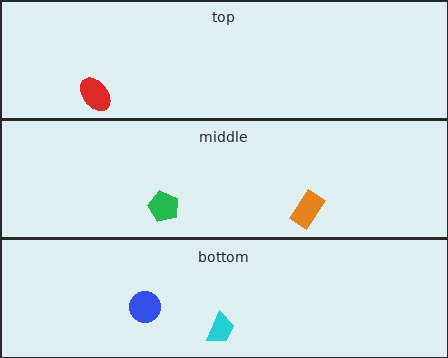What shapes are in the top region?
The red ellipse.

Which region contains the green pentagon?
The middle region.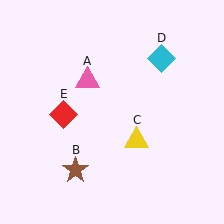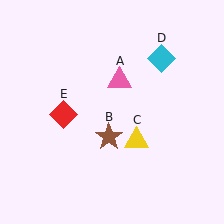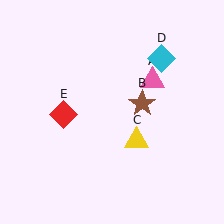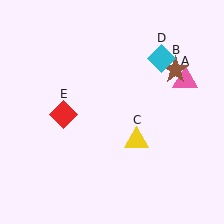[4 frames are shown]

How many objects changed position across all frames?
2 objects changed position: pink triangle (object A), brown star (object B).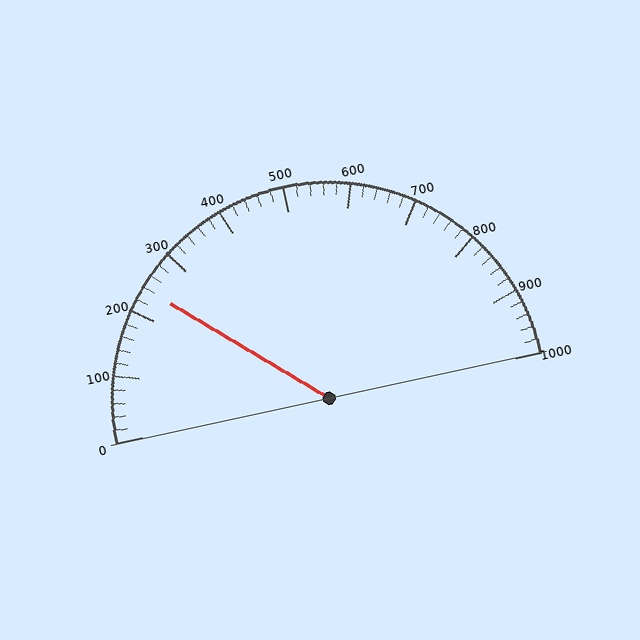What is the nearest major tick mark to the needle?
The nearest major tick mark is 200.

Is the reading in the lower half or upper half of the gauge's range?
The reading is in the lower half of the range (0 to 1000).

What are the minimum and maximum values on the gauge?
The gauge ranges from 0 to 1000.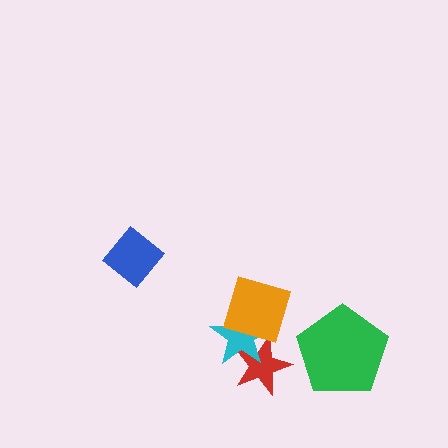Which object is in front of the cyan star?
The orange diamond is in front of the cyan star.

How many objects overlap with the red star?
2 objects overlap with the red star.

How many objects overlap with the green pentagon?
0 objects overlap with the green pentagon.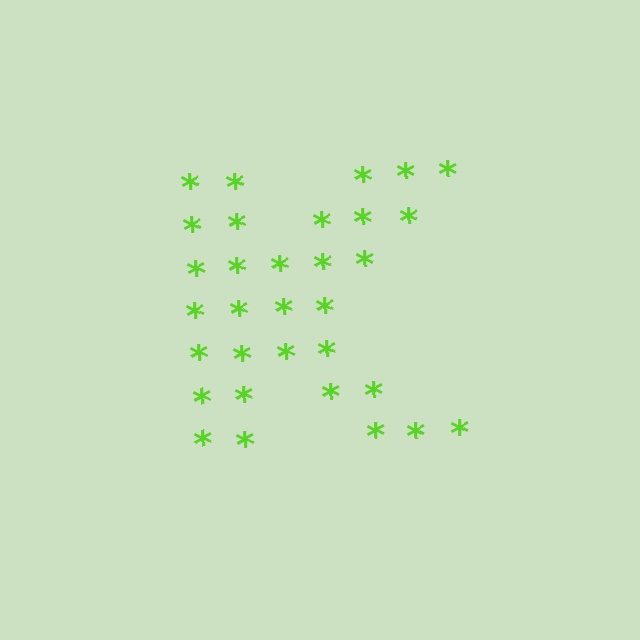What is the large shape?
The large shape is the letter K.